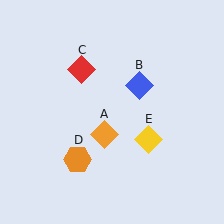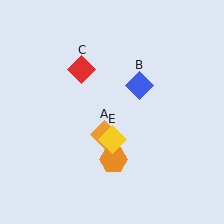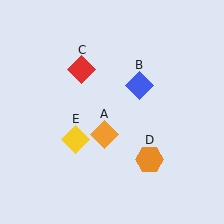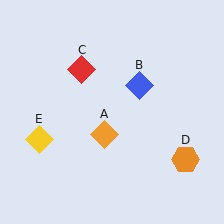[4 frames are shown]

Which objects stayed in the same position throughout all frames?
Orange diamond (object A) and blue diamond (object B) and red diamond (object C) remained stationary.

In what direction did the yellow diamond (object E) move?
The yellow diamond (object E) moved left.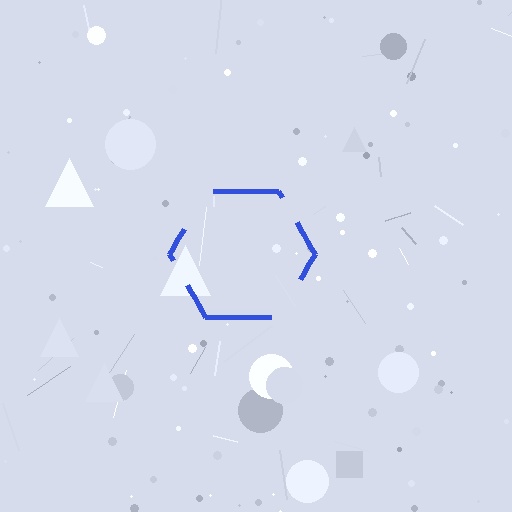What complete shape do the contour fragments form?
The contour fragments form a hexagon.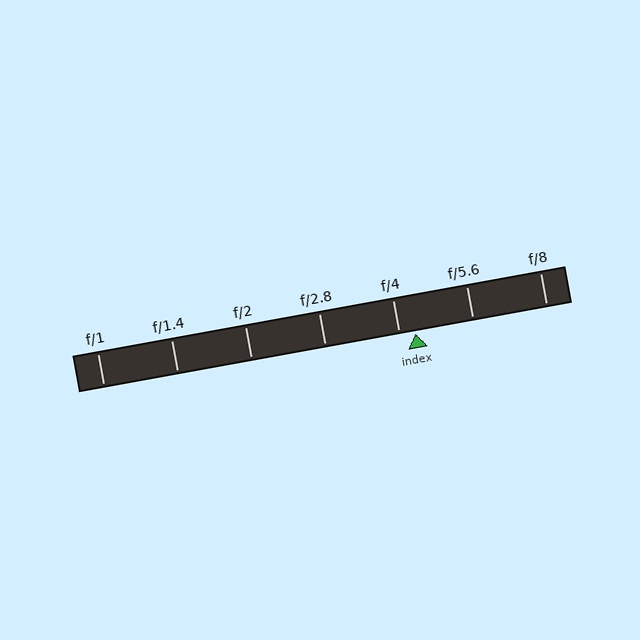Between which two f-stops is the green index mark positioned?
The index mark is between f/4 and f/5.6.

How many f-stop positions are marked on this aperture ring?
There are 7 f-stop positions marked.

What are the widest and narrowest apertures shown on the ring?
The widest aperture shown is f/1 and the narrowest is f/8.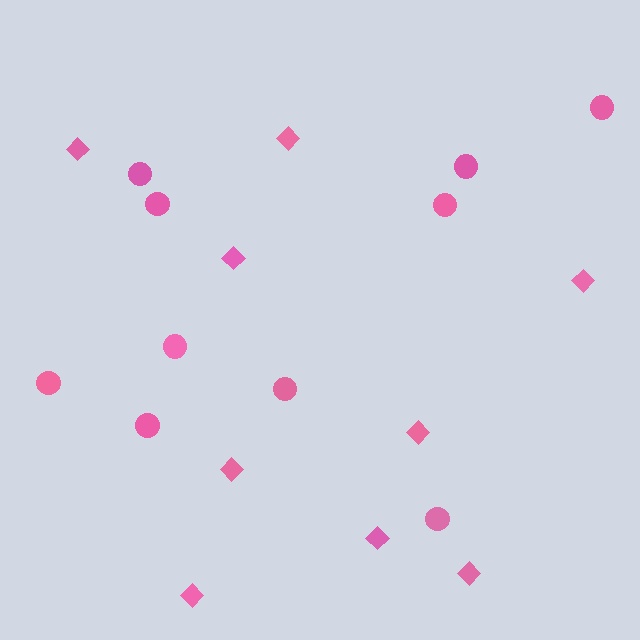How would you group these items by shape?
There are 2 groups: one group of circles (10) and one group of diamonds (9).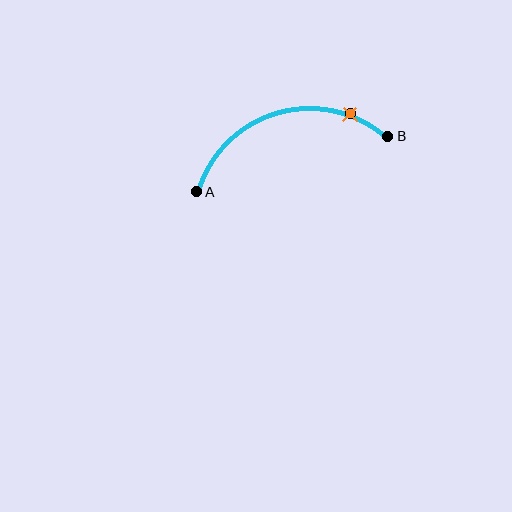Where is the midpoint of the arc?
The arc midpoint is the point on the curve farthest from the straight line joining A and B. It sits above that line.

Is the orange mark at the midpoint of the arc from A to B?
No. The orange mark lies on the arc but is closer to endpoint B. The arc midpoint would be at the point on the curve equidistant along the arc from both A and B.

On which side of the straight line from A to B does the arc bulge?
The arc bulges above the straight line connecting A and B.